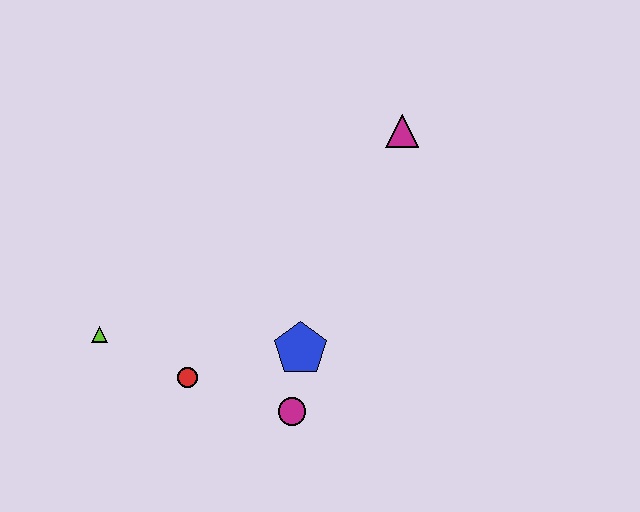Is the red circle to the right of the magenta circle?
No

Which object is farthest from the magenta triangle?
The lime triangle is farthest from the magenta triangle.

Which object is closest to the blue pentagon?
The magenta circle is closest to the blue pentagon.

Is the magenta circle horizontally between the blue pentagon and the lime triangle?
Yes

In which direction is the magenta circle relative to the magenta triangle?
The magenta circle is below the magenta triangle.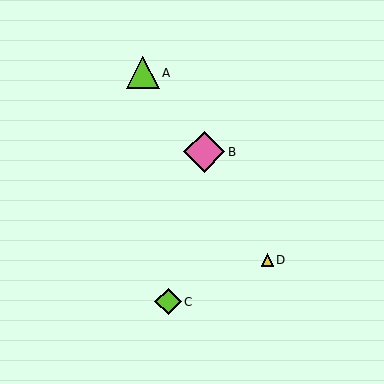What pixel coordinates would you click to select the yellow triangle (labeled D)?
Click at (267, 260) to select the yellow triangle D.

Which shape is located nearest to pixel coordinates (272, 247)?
The yellow triangle (labeled D) at (267, 260) is nearest to that location.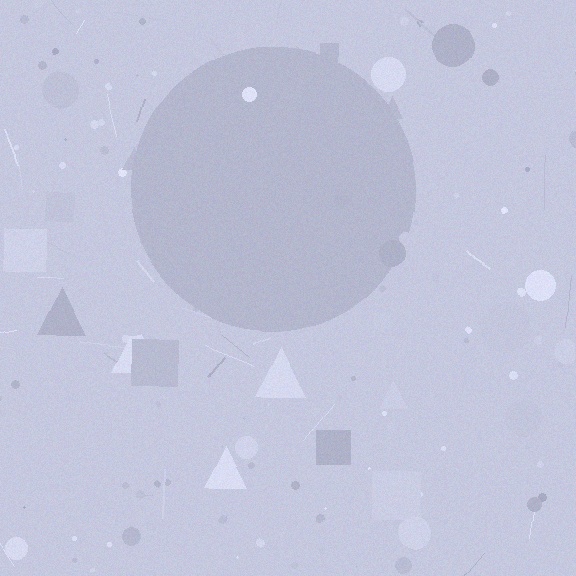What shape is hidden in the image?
A circle is hidden in the image.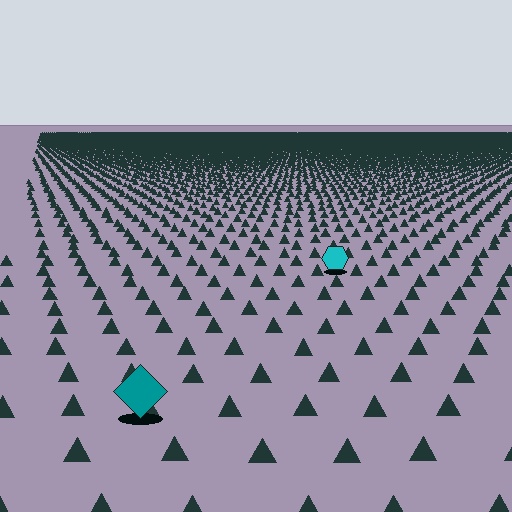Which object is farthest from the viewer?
The cyan hexagon is farthest from the viewer. It appears smaller and the ground texture around it is denser.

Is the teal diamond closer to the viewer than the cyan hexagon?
Yes. The teal diamond is closer — you can tell from the texture gradient: the ground texture is coarser near it.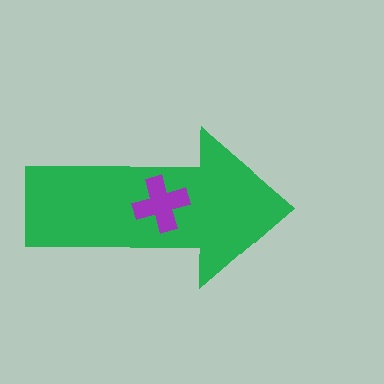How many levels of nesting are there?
2.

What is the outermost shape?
The green arrow.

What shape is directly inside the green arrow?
The purple cross.